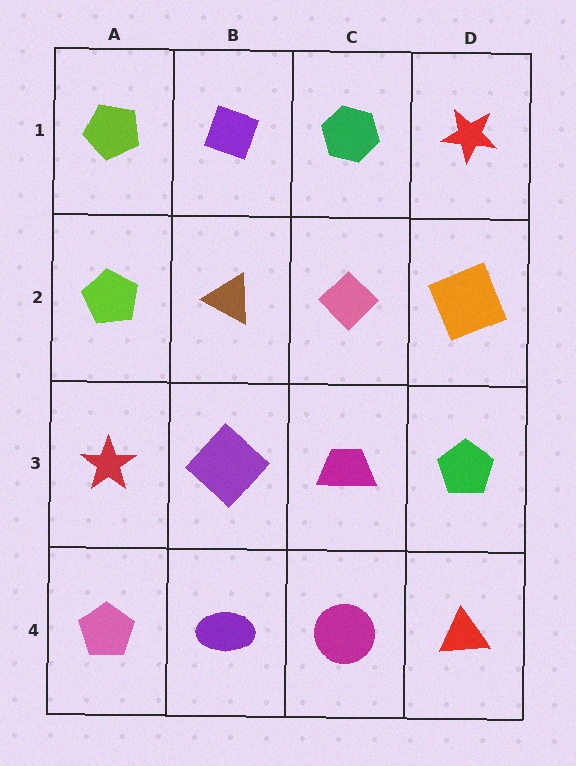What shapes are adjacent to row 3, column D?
An orange square (row 2, column D), a red triangle (row 4, column D), a magenta trapezoid (row 3, column C).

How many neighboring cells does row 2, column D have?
3.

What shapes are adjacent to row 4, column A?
A red star (row 3, column A), a purple ellipse (row 4, column B).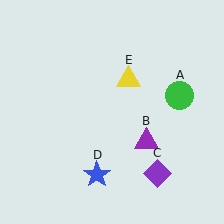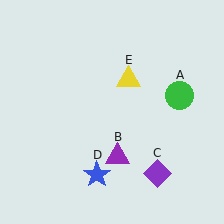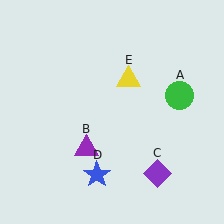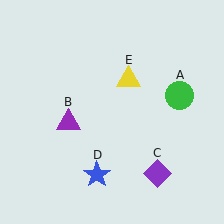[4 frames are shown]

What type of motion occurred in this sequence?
The purple triangle (object B) rotated clockwise around the center of the scene.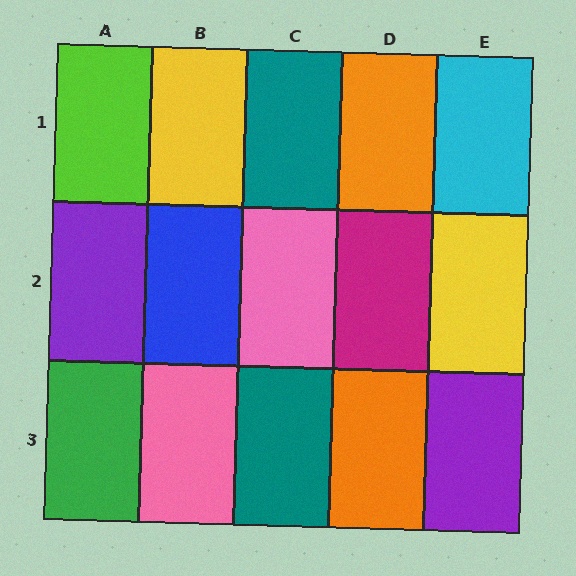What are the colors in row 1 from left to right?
Lime, yellow, teal, orange, cyan.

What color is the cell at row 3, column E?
Purple.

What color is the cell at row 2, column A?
Purple.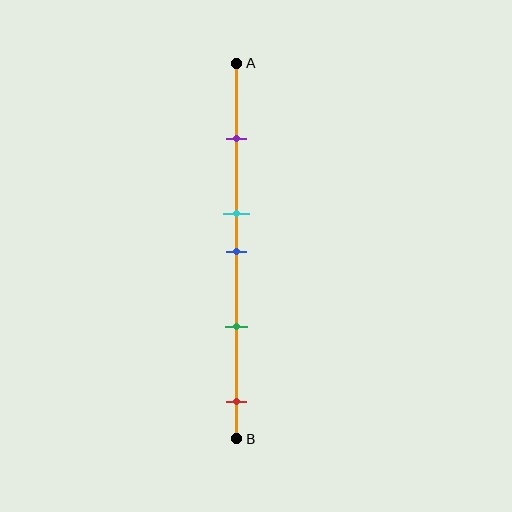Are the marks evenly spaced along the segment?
No, the marks are not evenly spaced.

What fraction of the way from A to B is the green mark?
The green mark is approximately 70% (0.7) of the way from A to B.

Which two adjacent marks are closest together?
The cyan and blue marks are the closest adjacent pair.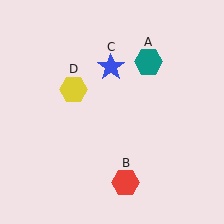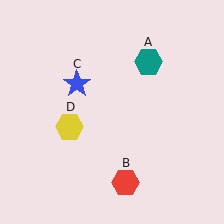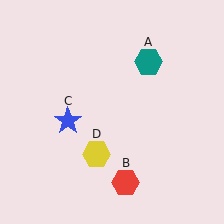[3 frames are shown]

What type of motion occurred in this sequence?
The blue star (object C), yellow hexagon (object D) rotated counterclockwise around the center of the scene.